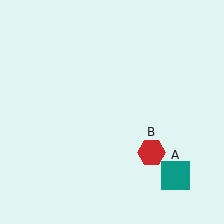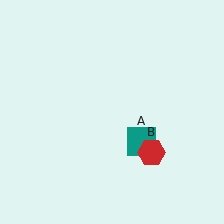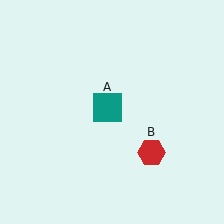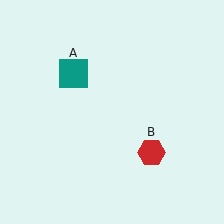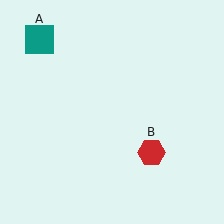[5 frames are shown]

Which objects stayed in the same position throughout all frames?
Red hexagon (object B) remained stationary.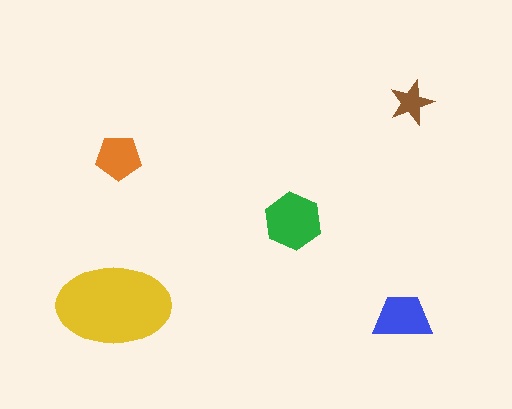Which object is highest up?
The brown star is topmost.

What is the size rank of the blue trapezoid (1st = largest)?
3rd.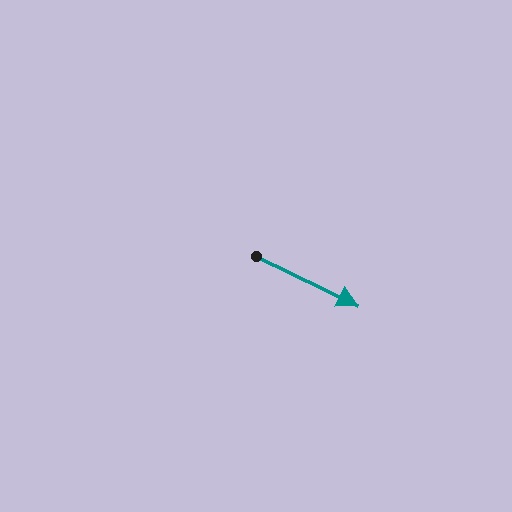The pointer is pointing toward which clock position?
Roughly 4 o'clock.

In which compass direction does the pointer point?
Southeast.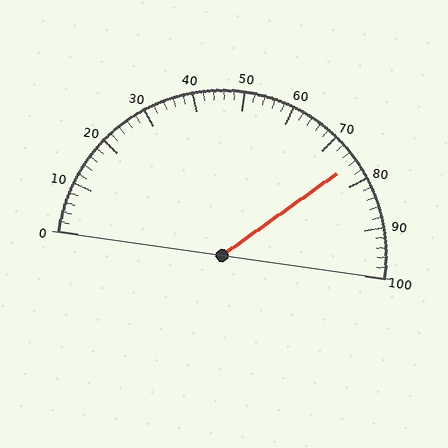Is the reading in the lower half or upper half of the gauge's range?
The reading is in the upper half of the range (0 to 100).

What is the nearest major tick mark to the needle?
The nearest major tick mark is 80.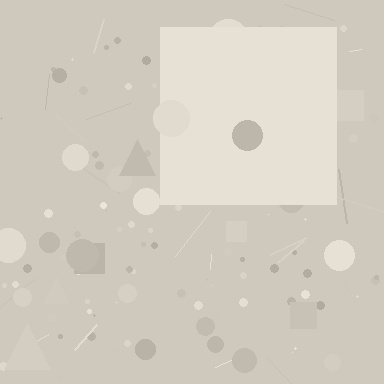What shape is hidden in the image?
A square is hidden in the image.